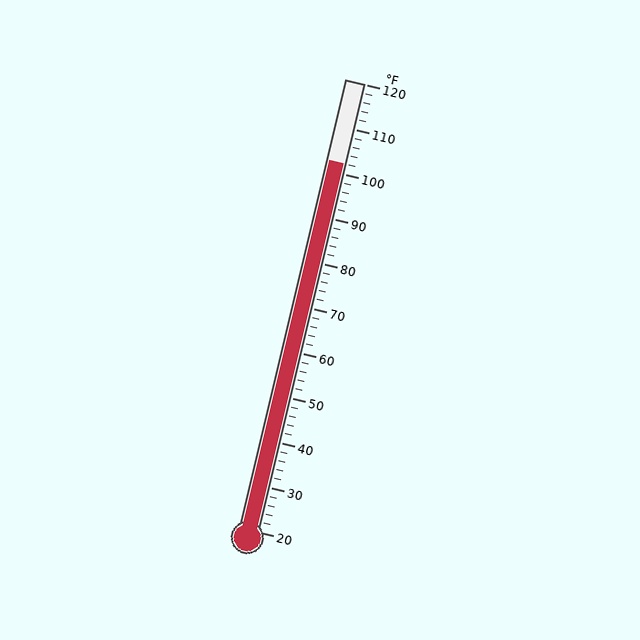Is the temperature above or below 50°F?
The temperature is above 50°F.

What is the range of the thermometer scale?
The thermometer scale ranges from 20°F to 120°F.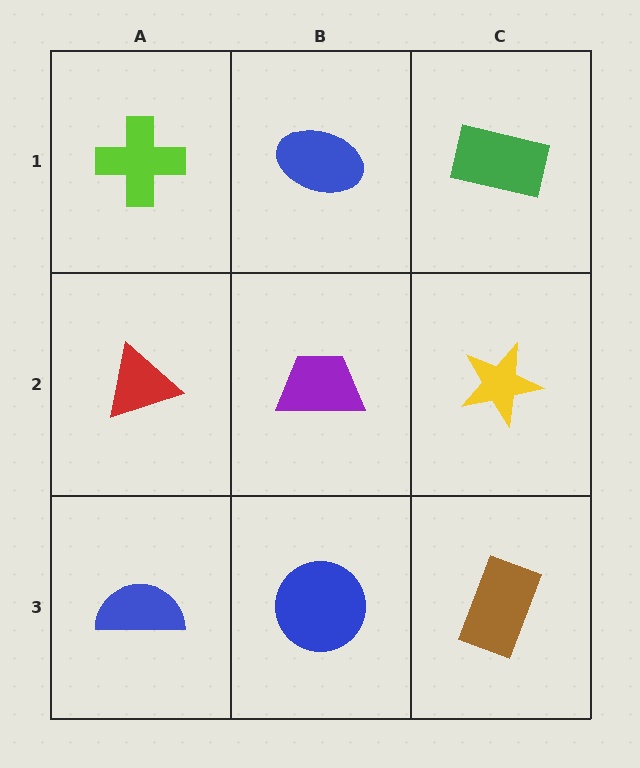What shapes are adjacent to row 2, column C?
A green rectangle (row 1, column C), a brown rectangle (row 3, column C), a purple trapezoid (row 2, column B).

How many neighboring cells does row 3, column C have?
2.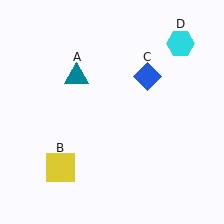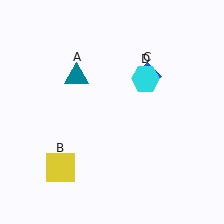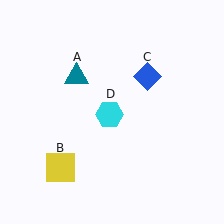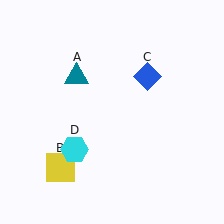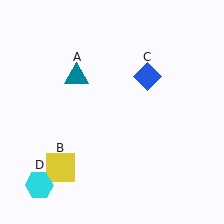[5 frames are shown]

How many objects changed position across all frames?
1 object changed position: cyan hexagon (object D).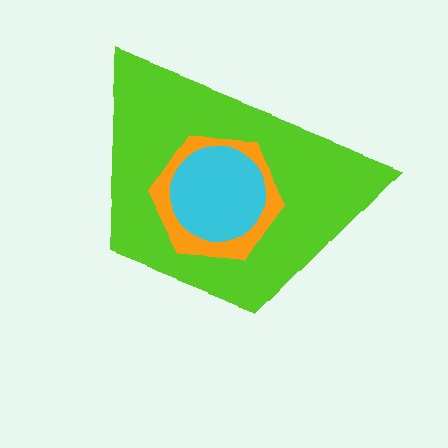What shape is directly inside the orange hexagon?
The cyan circle.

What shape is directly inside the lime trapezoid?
The orange hexagon.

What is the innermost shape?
The cyan circle.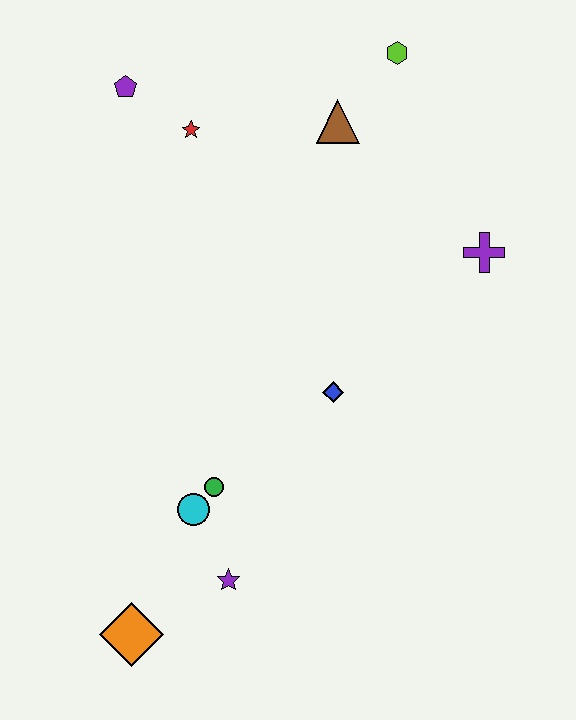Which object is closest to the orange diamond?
The purple star is closest to the orange diamond.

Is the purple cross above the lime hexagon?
No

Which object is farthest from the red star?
The orange diamond is farthest from the red star.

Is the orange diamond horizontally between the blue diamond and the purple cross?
No